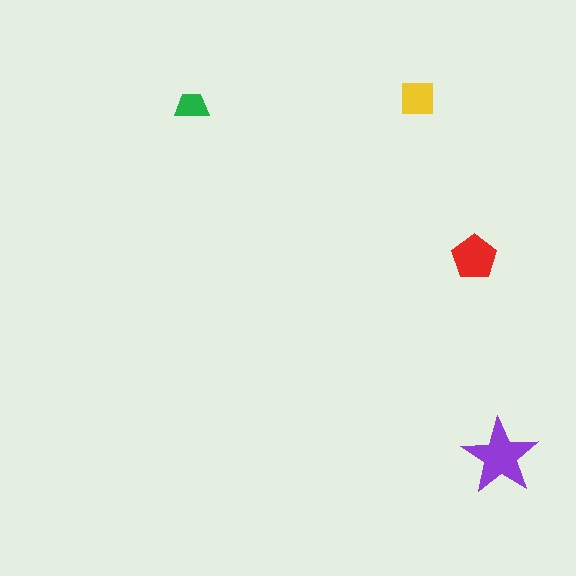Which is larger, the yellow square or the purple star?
The purple star.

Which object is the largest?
The purple star.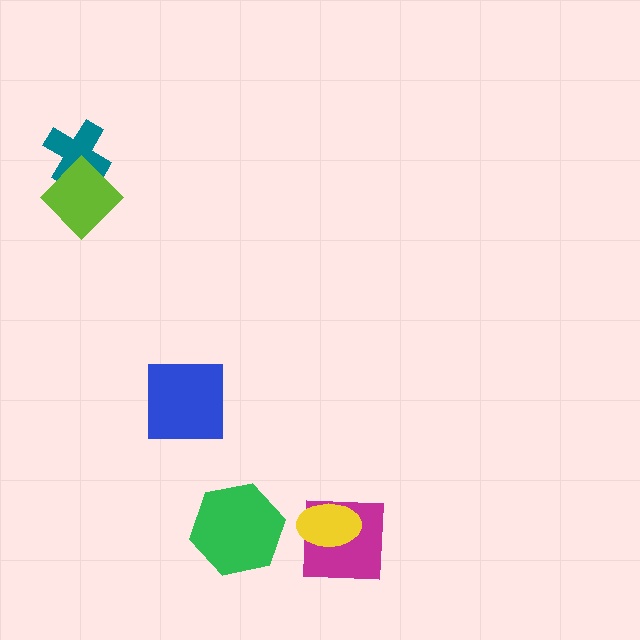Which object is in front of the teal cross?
The lime diamond is in front of the teal cross.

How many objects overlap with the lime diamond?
1 object overlaps with the lime diamond.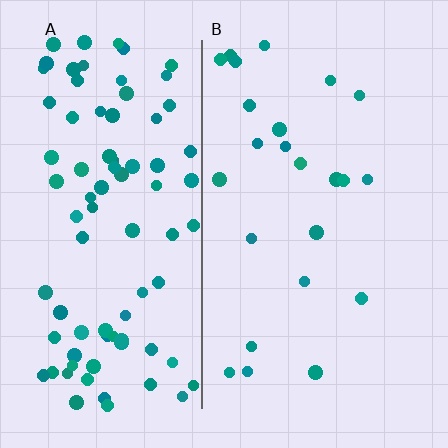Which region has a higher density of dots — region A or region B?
A (the left).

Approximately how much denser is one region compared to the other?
Approximately 3.6× — region A over region B.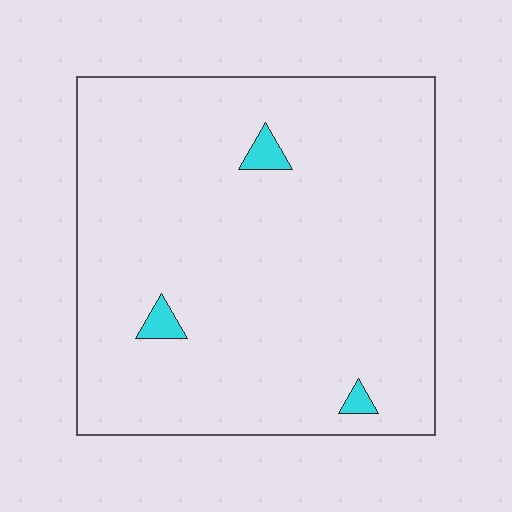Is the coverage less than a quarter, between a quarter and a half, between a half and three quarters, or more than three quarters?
Less than a quarter.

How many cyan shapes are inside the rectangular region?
3.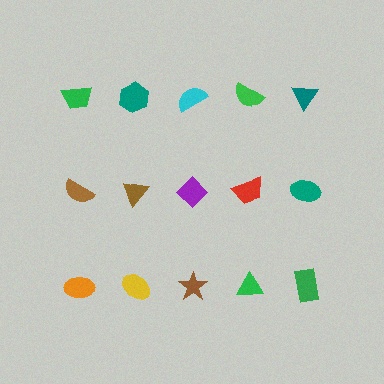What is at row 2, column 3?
A purple diamond.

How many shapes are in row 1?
5 shapes.